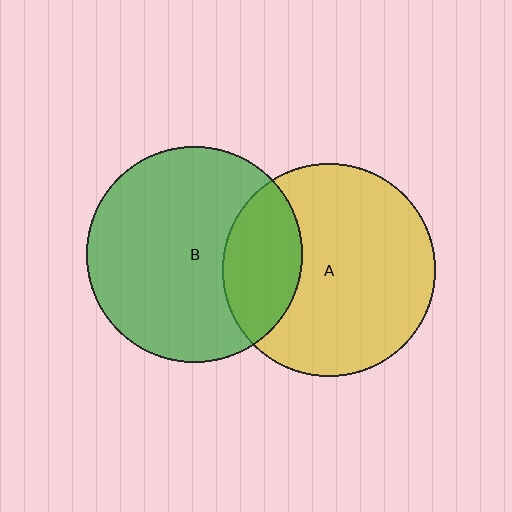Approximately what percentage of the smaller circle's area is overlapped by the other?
Approximately 25%.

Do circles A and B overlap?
Yes.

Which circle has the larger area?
Circle B (green).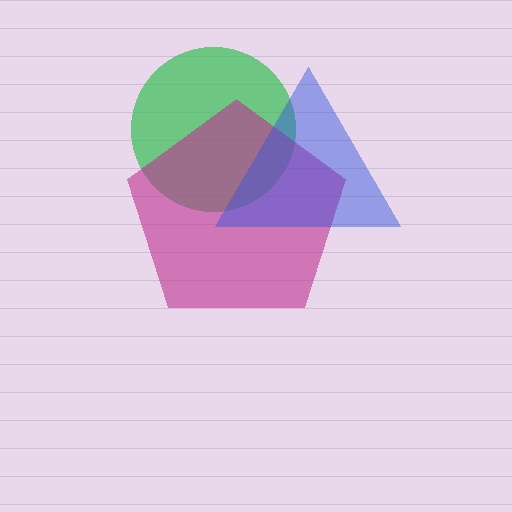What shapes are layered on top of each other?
The layered shapes are: a green circle, a magenta pentagon, a blue triangle.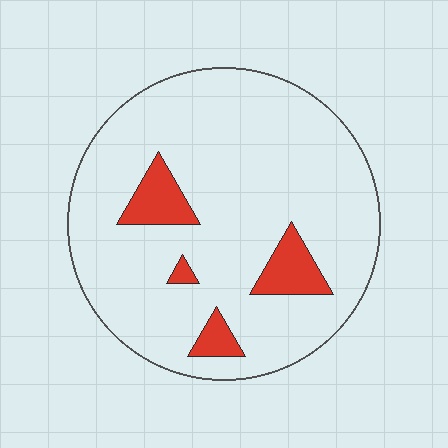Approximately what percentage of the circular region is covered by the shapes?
Approximately 10%.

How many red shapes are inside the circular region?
4.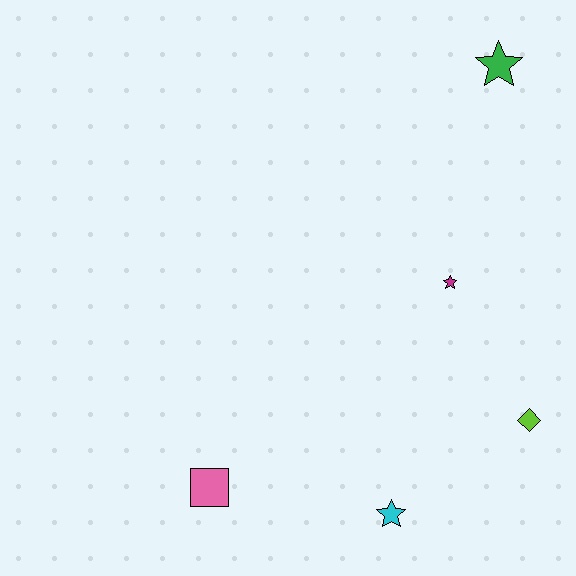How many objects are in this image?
There are 5 objects.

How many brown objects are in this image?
There are no brown objects.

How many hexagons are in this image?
There are no hexagons.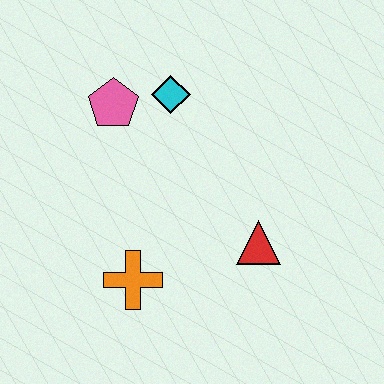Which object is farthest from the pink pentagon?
The red triangle is farthest from the pink pentagon.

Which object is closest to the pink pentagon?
The cyan diamond is closest to the pink pentagon.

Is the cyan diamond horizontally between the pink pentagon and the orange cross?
No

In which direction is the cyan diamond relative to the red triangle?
The cyan diamond is above the red triangle.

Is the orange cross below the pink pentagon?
Yes